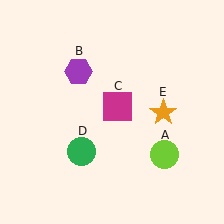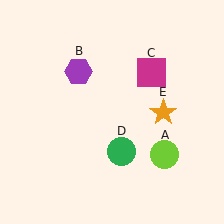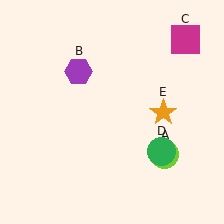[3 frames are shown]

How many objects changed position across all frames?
2 objects changed position: magenta square (object C), green circle (object D).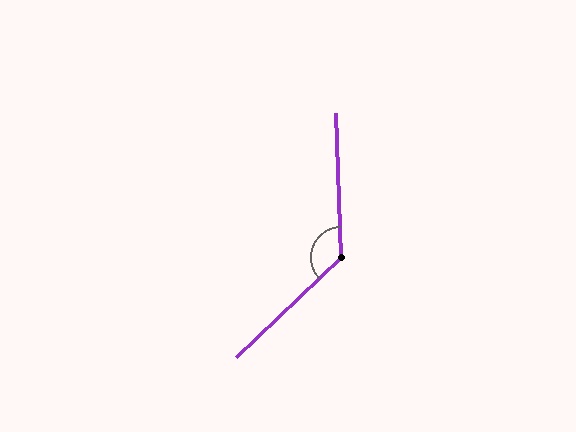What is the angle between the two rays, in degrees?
Approximately 131 degrees.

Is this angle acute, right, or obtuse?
It is obtuse.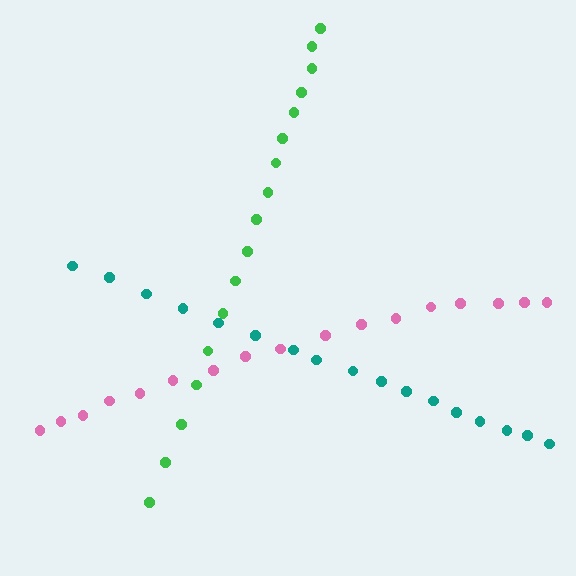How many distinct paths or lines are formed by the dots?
There are 3 distinct paths.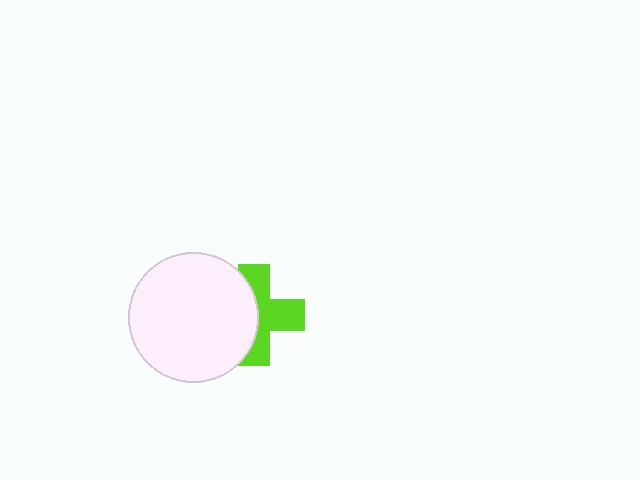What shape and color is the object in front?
The object in front is a white circle.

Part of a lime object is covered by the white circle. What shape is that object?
It is a cross.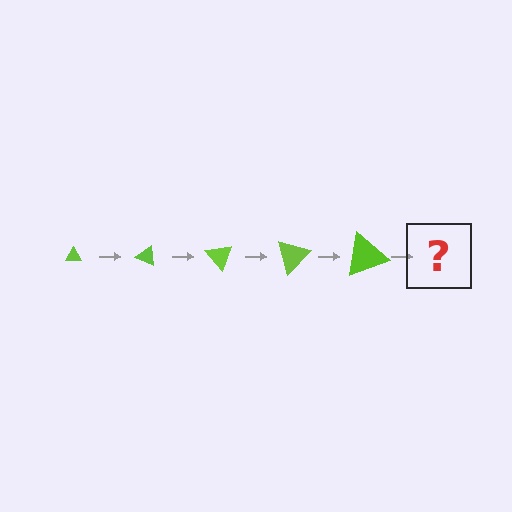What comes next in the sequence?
The next element should be a triangle, larger than the previous one and rotated 125 degrees from the start.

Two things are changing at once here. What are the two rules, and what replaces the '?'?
The two rules are that the triangle grows larger each step and it rotates 25 degrees each step. The '?' should be a triangle, larger than the previous one and rotated 125 degrees from the start.